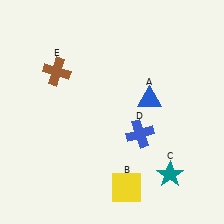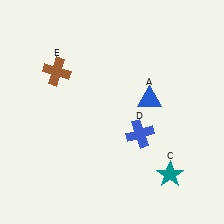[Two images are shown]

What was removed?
The yellow square (B) was removed in Image 2.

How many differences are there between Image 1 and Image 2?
There is 1 difference between the two images.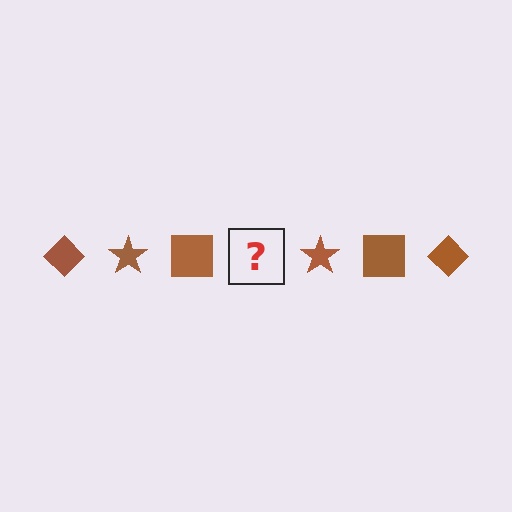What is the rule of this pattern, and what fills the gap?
The rule is that the pattern cycles through diamond, star, square shapes in brown. The gap should be filled with a brown diamond.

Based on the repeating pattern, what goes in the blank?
The blank should be a brown diamond.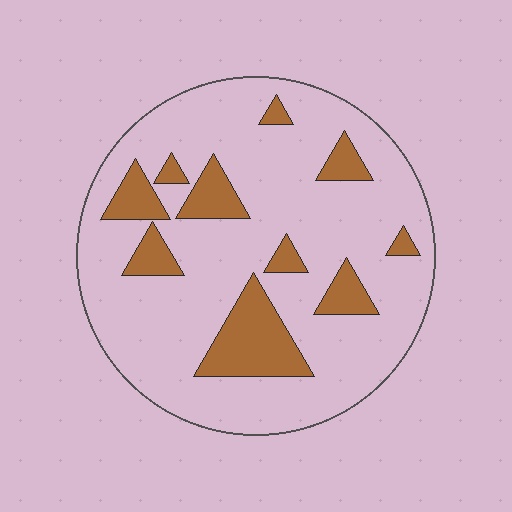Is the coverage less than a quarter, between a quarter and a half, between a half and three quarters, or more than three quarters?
Less than a quarter.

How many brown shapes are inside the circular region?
10.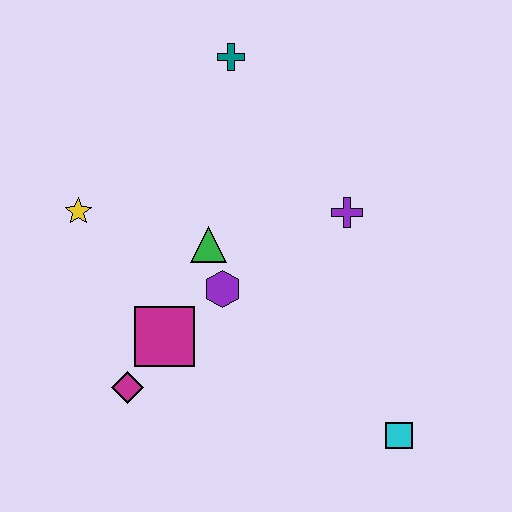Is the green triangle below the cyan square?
No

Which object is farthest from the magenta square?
The teal cross is farthest from the magenta square.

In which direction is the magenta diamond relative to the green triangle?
The magenta diamond is below the green triangle.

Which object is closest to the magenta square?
The magenta diamond is closest to the magenta square.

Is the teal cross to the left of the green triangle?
No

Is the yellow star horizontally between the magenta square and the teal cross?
No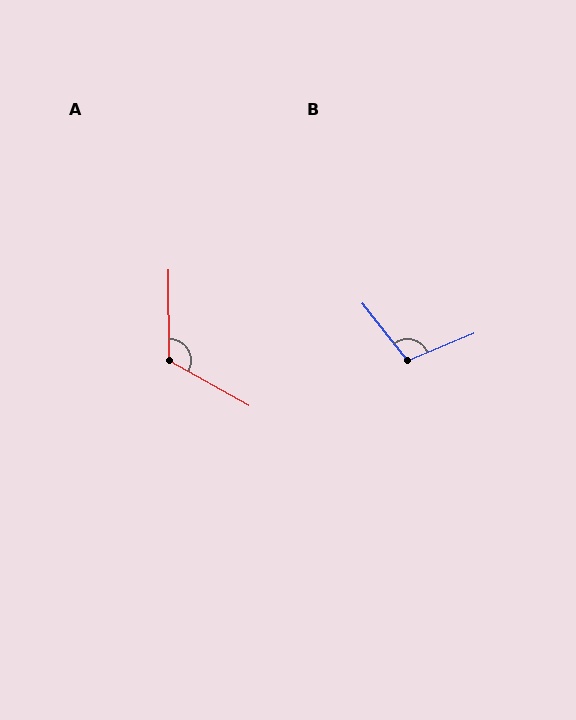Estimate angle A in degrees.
Approximately 120 degrees.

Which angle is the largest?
A, at approximately 120 degrees.